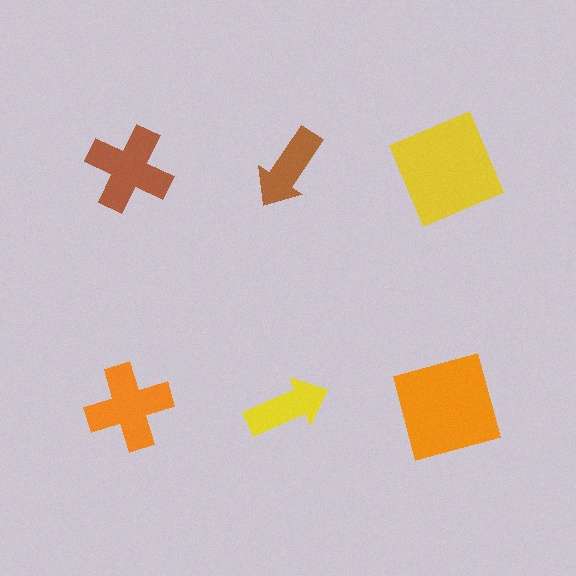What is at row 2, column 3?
An orange square.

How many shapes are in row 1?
3 shapes.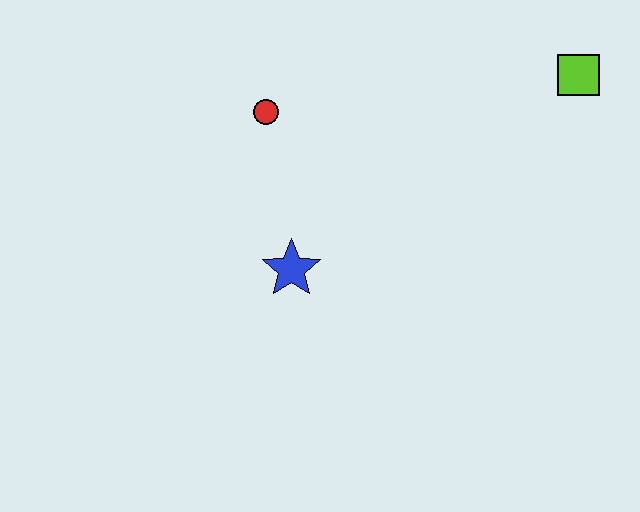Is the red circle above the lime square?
No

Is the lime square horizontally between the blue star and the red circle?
No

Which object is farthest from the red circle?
The lime square is farthest from the red circle.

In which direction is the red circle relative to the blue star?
The red circle is above the blue star.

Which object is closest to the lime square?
The red circle is closest to the lime square.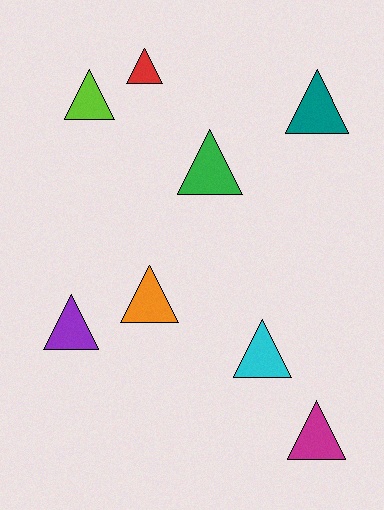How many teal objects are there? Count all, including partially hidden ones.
There is 1 teal object.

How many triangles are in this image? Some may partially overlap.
There are 8 triangles.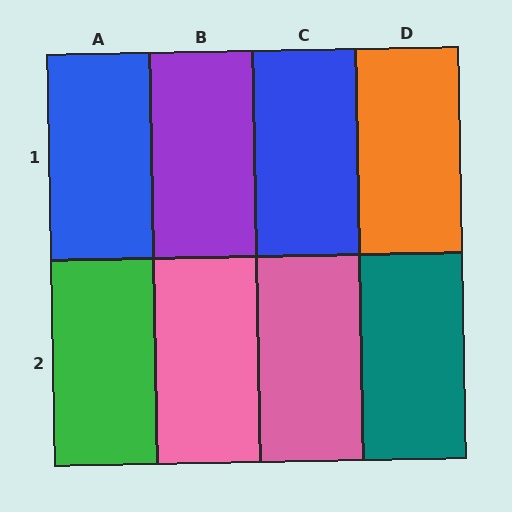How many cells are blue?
2 cells are blue.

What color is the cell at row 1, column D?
Orange.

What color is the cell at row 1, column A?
Blue.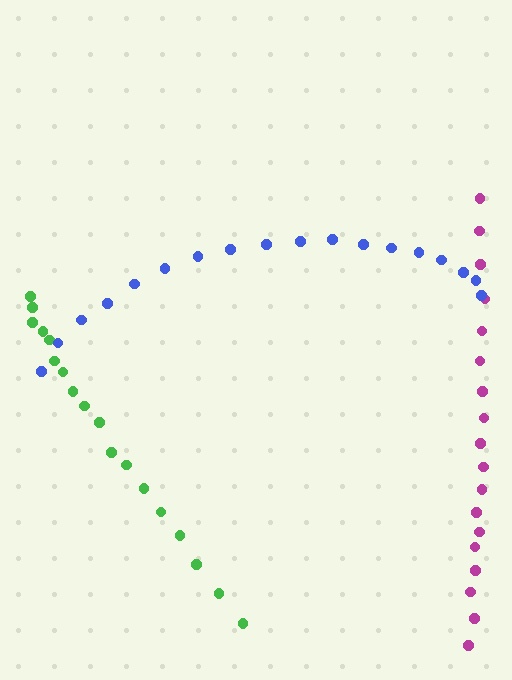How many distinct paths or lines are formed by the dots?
There are 3 distinct paths.